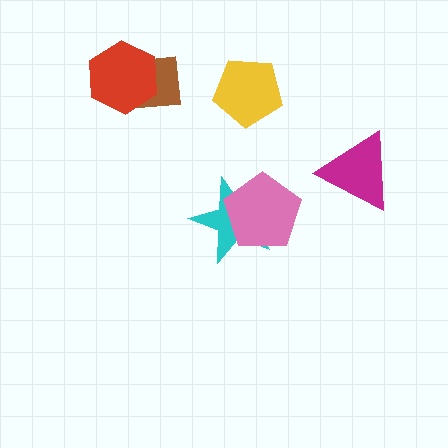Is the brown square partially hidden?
Yes, it is partially covered by another shape.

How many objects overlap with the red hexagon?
1 object overlaps with the red hexagon.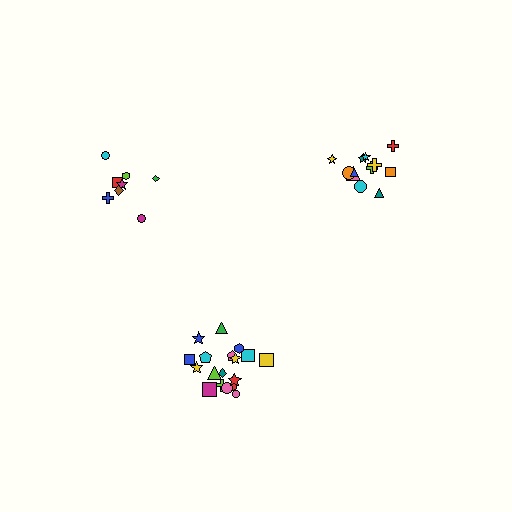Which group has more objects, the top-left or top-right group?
The top-right group.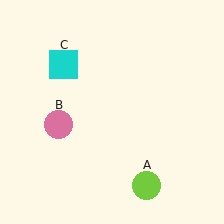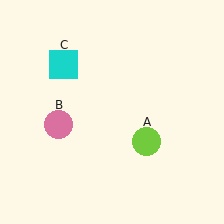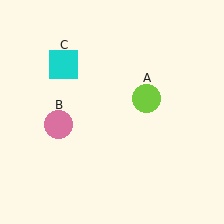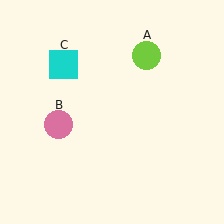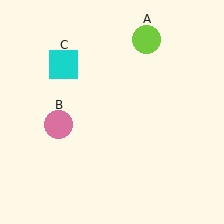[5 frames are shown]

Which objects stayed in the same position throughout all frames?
Pink circle (object B) and cyan square (object C) remained stationary.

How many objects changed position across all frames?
1 object changed position: lime circle (object A).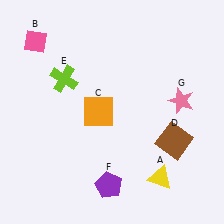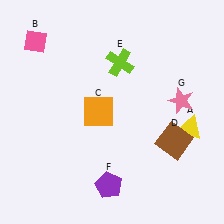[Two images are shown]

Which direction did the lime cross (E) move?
The lime cross (E) moved right.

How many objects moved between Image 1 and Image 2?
2 objects moved between the two images.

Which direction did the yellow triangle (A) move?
The yellow triangle (A) moved up.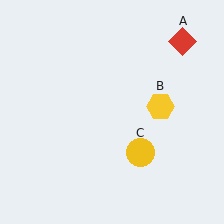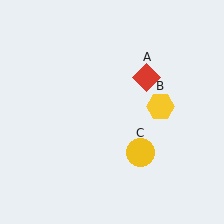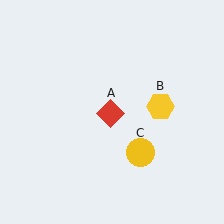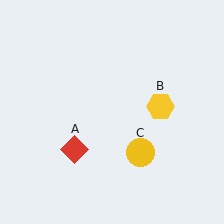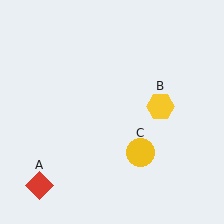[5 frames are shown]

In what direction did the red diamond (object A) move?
The red diamond (object A) moved down and to the left.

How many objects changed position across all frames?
1 object changed position: red diamond (object A).